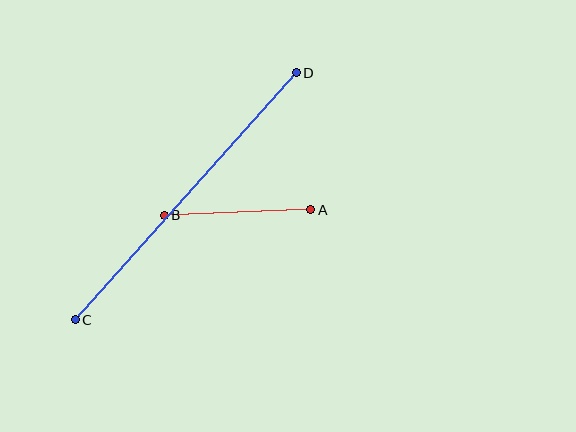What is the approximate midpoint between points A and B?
The midpoint is at approximately (238, 212) pixels.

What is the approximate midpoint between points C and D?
The midpoint is at approximately (186, 196) pixels.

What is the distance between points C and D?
The distance is approximately 332 pixels.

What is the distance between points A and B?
The distance is approximately 146 pixels.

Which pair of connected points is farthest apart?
Points C and D are farthest apart.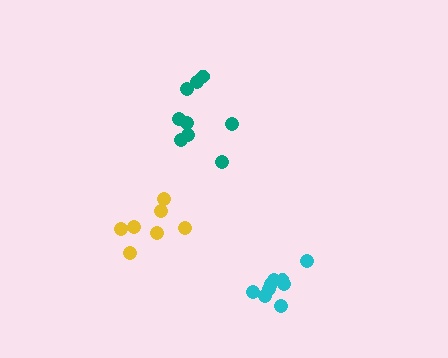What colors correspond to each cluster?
The clusters are colored: teal, yellow, cyan.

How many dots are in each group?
Group 1: 9 dots, Group 2: 7 dots, Group 3: 9 dots (25 total).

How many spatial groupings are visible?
There are 3 spatial groupings.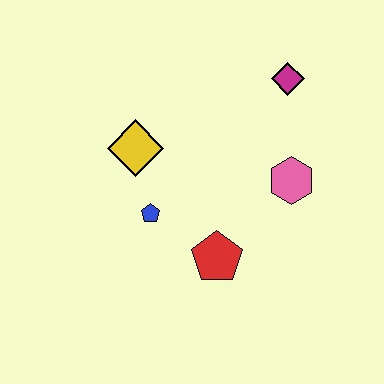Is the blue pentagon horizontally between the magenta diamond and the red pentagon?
No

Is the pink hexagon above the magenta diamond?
No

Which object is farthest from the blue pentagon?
The magenta diamond is farthest from the blue pentagon.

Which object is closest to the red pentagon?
The blue pentagon is closest to the red pentagon.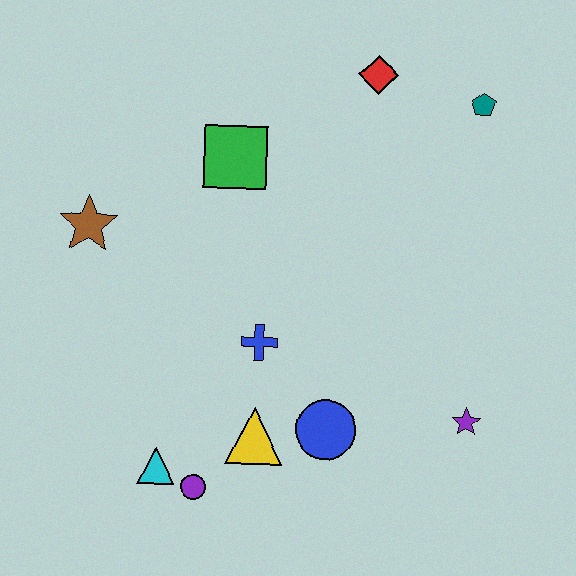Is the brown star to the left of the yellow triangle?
Yes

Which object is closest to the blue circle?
The yellow triangle is closest to the blue circle.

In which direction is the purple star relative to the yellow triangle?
The purple star is to the right of the yellow triangle.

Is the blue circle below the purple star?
Yes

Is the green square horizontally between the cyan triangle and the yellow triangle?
Yes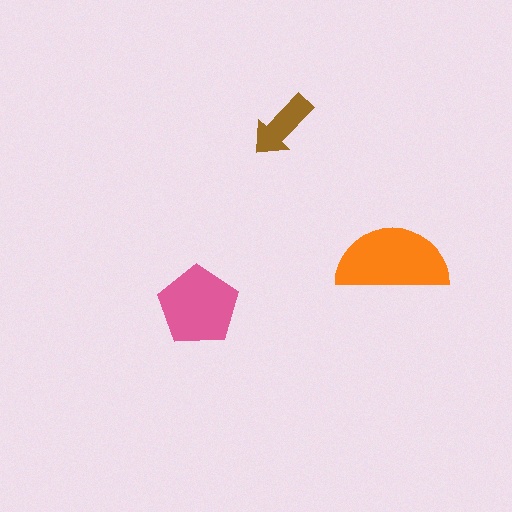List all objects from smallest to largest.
The brown arrow, the pink pentagon, the orange semicircle.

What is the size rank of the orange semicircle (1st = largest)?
1st.